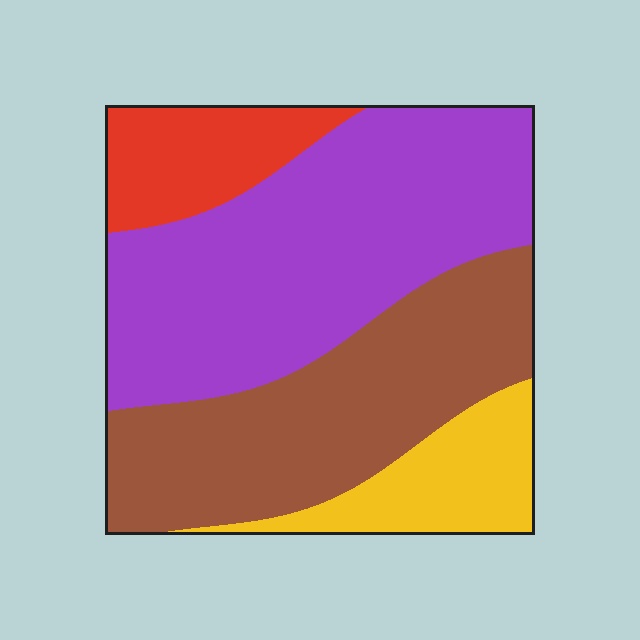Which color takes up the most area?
Purple, at roughly 45%.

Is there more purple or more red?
Purple.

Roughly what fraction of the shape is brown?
Brown takes up about one third (1/3) of the shape.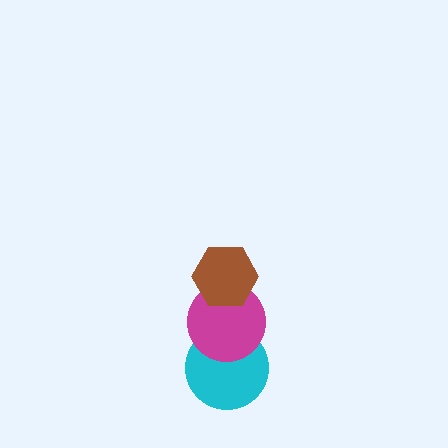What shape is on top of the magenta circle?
The brown hexagon is on top of the magenta circle.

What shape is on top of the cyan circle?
The magenta circle is on top of the cyan circle.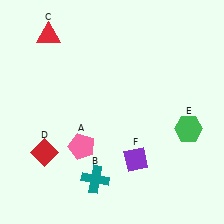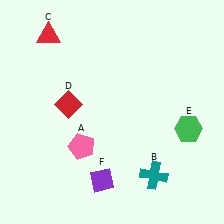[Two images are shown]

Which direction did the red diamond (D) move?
The red diamond (D) moved up.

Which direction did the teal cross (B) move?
The teal cross (B) moved right.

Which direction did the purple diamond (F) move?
The purple diamond (F) moved left.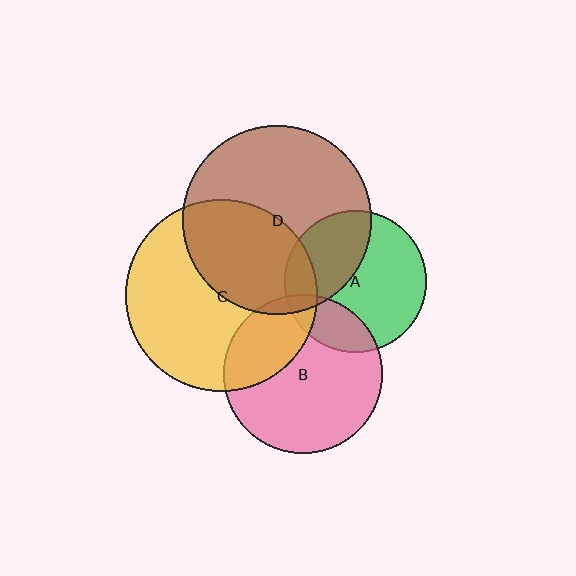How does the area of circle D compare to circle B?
Approximately 1.4 times.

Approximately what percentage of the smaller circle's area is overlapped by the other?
Approximately 20%.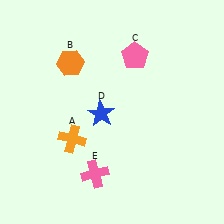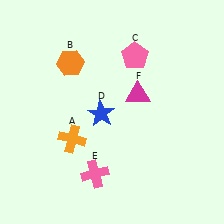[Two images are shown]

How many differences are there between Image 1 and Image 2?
There is 1 difference between the two images.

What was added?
A magenta triangle (F) was added in Image 2.